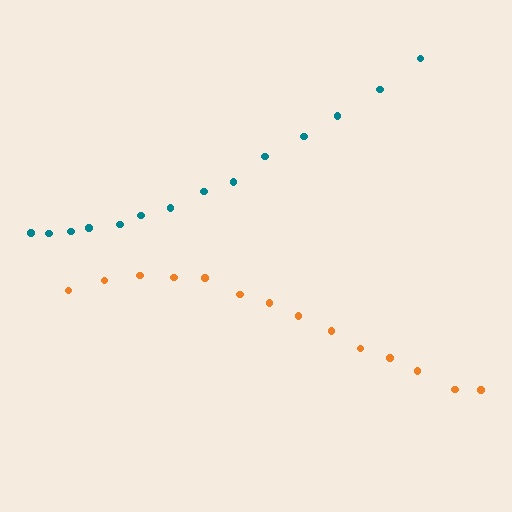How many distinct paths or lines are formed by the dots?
There are 2 distinct paths.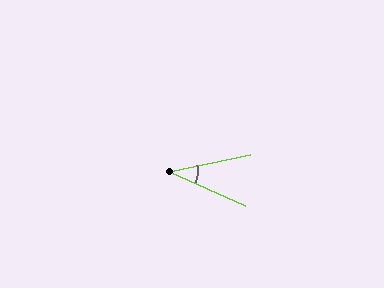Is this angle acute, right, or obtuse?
It is acute.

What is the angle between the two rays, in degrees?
Approximately 36 degrees.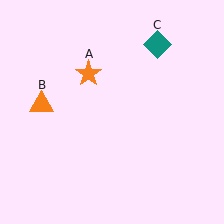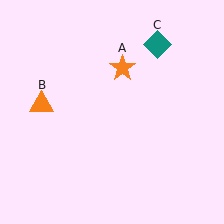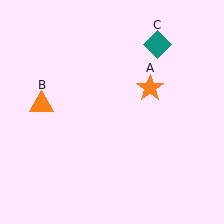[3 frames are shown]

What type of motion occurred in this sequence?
The orange star (object A) rotated clockwise around the center of the scene.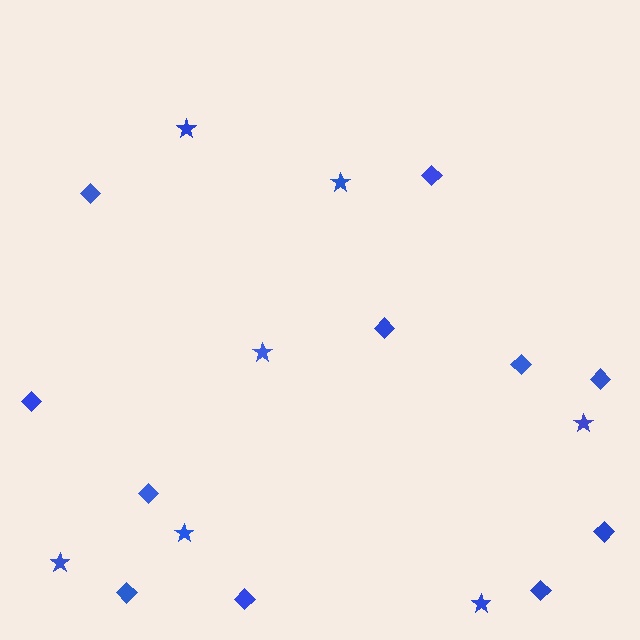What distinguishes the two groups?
There are 2 groups: one group of diamonds (11) and one group of stars (7).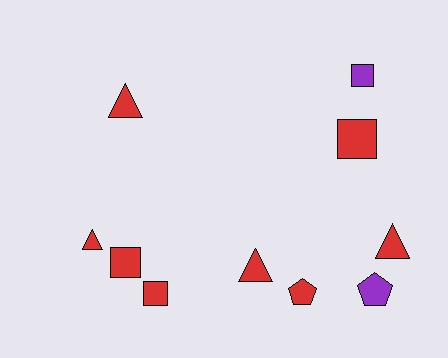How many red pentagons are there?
There is 1 red pentagon.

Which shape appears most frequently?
Triangle, with 4 objects.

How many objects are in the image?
There are 10 objects.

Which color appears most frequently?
Red, with 8 objects.